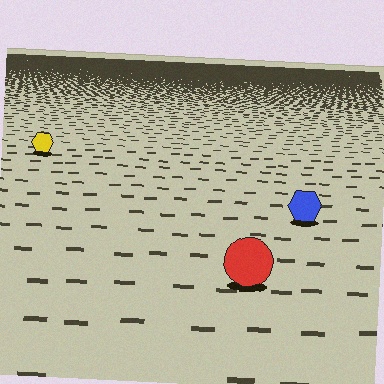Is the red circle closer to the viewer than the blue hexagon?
Yes. The red circle is closer — you can tell from the texture gradient: the ground texture is coarser near it.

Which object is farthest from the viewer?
The yellow hexagon is farthest from the viewer. It appears smaller and the ground texture around it is denser.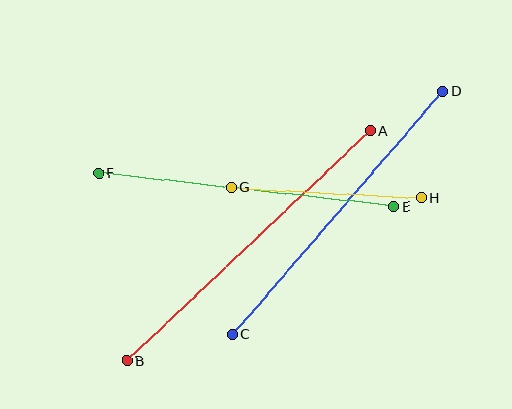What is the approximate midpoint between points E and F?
The midpoint is at approximately (246, 190) pixels.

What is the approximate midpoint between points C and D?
The midpoint is at approximately (338, 213) pixels.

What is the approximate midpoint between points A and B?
The midpoint is at approximately (248, 246) pixels.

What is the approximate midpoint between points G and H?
The midpoint is at approximately (326, 193) pixels.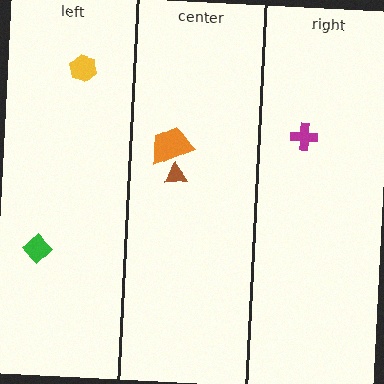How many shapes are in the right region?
1.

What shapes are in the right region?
The magenta cross.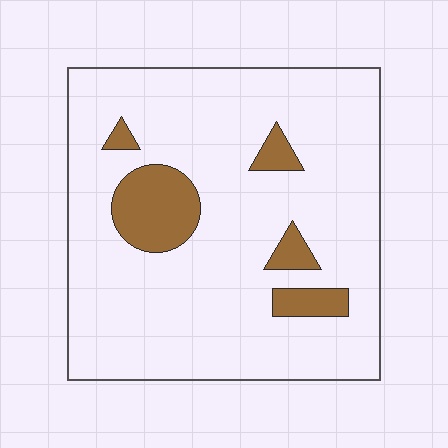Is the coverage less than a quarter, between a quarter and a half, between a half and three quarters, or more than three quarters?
Less than a quarter.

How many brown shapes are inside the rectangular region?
5.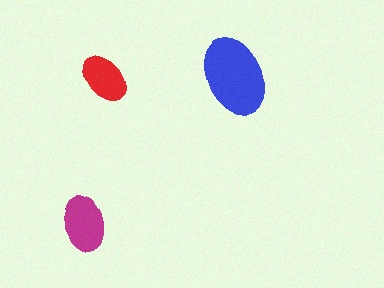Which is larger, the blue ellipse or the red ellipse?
The blue one.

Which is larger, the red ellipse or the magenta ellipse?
The magenta one.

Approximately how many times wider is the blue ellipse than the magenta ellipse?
About 1.5 times wider.